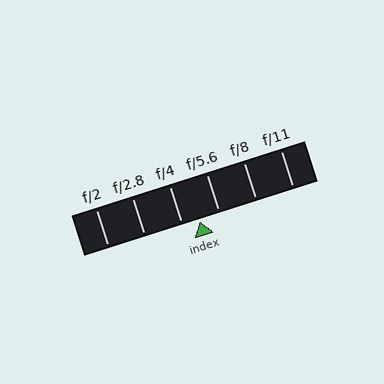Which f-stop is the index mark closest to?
The index mark is closest to f/4.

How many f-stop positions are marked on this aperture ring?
There are 6 f-stop positions marked.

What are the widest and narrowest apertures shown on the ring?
The widest aperture shown is f/2 and the narrowest is f/11.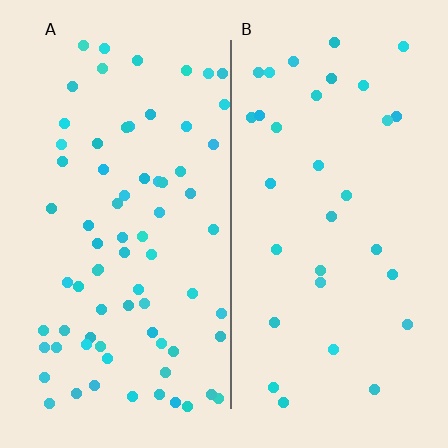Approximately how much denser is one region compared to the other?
Approximately 2.3× — region A over region B.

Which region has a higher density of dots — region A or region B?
A (the left).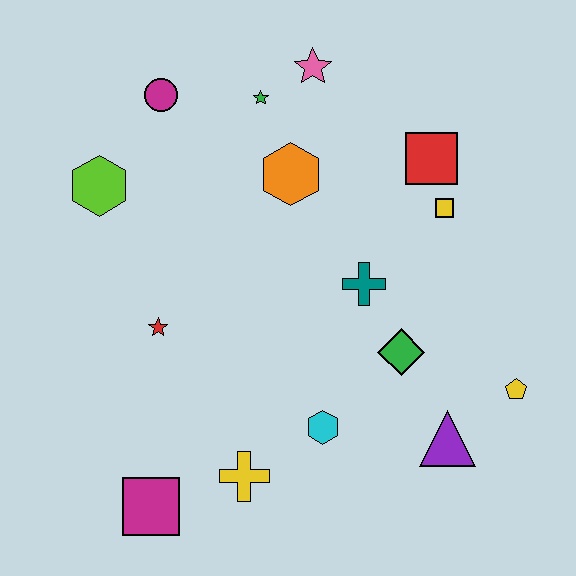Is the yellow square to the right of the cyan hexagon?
Yes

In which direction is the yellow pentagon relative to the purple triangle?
The yellow pentagon is to the right of the purple triangle.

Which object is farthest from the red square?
The magenta square is farthest from the red square.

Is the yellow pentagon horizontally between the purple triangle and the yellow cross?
No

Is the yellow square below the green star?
Yes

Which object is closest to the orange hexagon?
The green star is closest to the orange hexagon.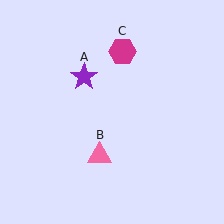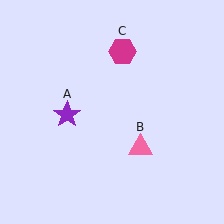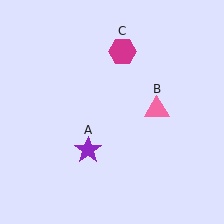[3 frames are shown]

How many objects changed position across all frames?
2 objects changed position: purple star (object A), pink triangle (object B).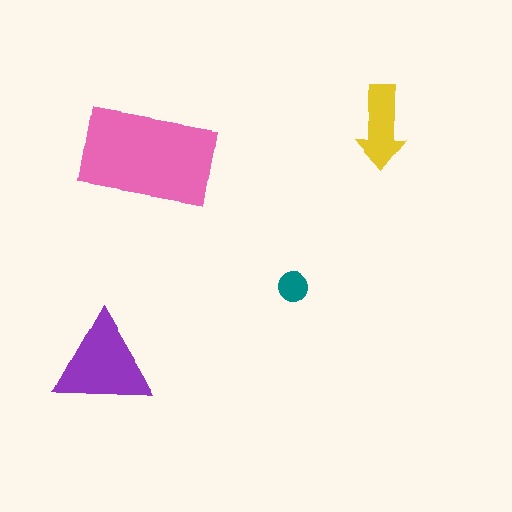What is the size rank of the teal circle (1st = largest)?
4th.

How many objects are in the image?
There are 4 objects in the image.